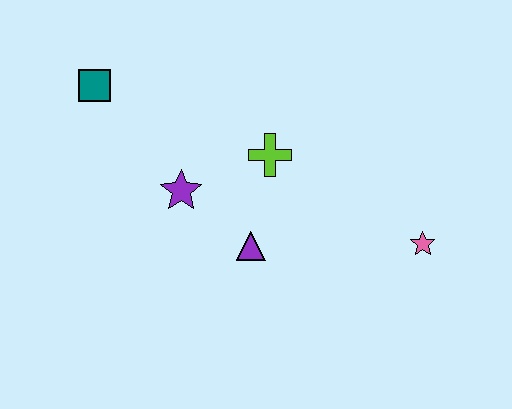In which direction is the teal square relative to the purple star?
The teal square is above the purple star.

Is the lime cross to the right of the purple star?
Yes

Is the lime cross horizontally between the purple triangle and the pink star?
Yes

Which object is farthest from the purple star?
The pink star is farthest from the purple star.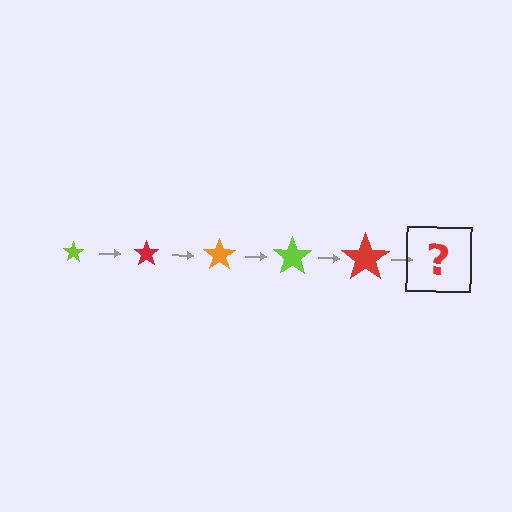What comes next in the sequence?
The next element should be an orange star, larger than the previous one.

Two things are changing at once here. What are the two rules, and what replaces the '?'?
The two rules are that the star grows larger each step and the color cycles through lime, red, and orange. The '?' should be an orange star, larger than the previous one.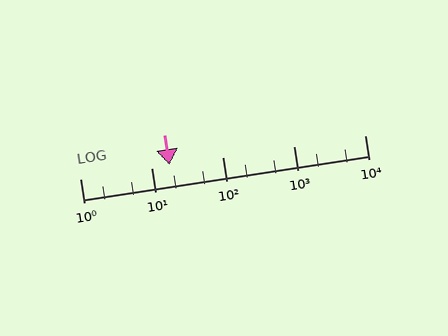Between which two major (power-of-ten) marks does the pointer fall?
The pointer is between 10 and 100.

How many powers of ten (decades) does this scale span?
The scale spans 4 decades, from 1 to 10000.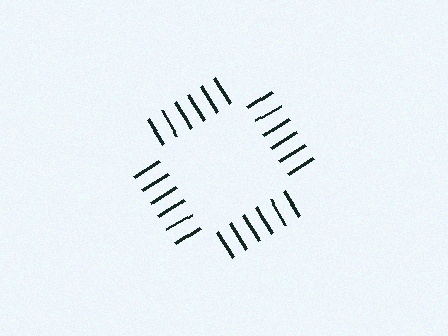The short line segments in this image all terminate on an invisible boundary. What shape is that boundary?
An illusory square — the line segments terminate on its edges but no continuous stroke is drawn.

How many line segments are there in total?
24 — 6 along each of the 4 edges.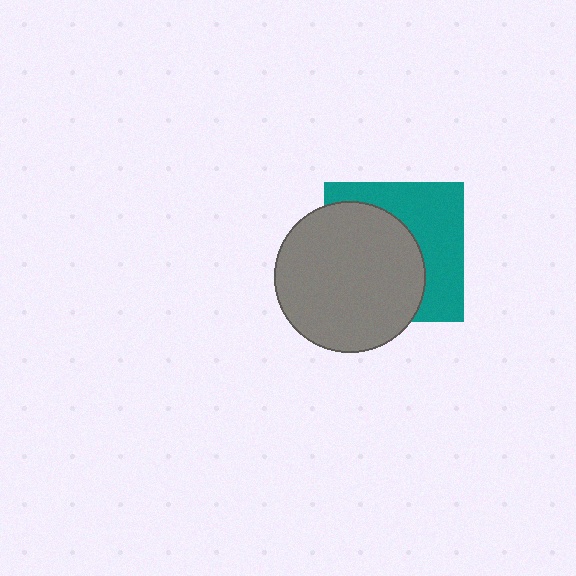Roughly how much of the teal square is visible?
A small part of it is visible (roughly 45%).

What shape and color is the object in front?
The object in front is a gray circle.